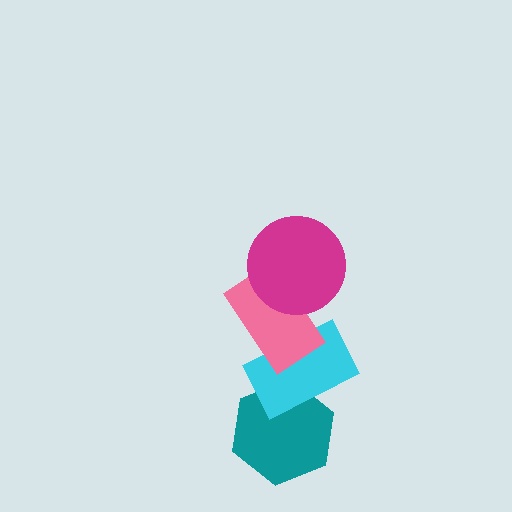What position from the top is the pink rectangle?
The pink rectangle is 2nd from the top.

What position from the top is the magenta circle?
The magenta circle is 1st from the top.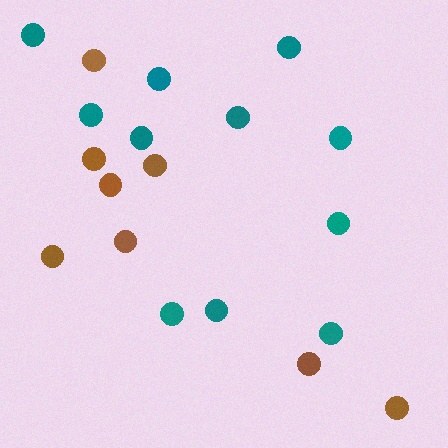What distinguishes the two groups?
There are 2 groups: one group of teal circles (11) and one group of brown circles (8).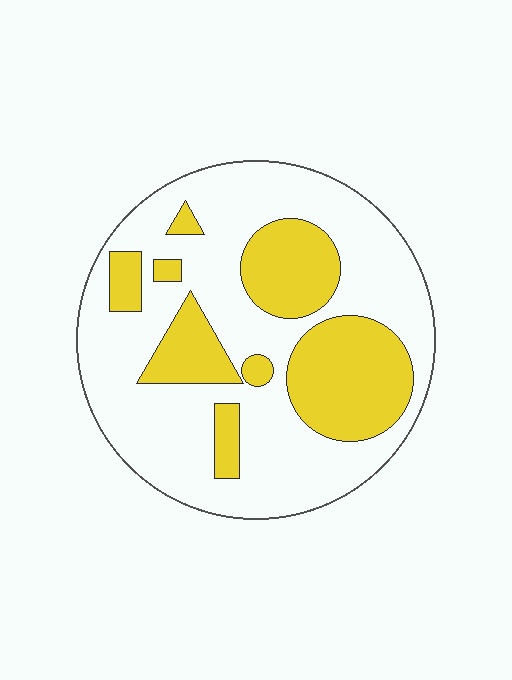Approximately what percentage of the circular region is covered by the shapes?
Approximately 30%.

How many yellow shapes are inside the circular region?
8.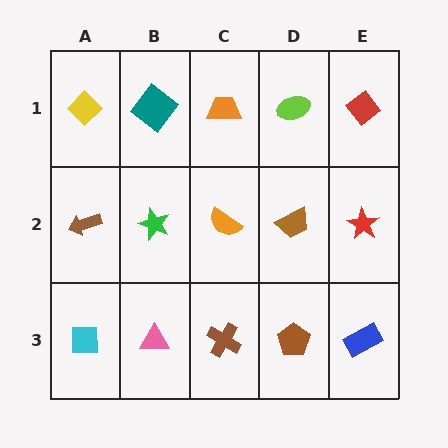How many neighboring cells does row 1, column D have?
3.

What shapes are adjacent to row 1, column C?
An orange semicircle (row 2, column C), a teal diamond (row 1, column B), a lime ellipse (row 1, column D).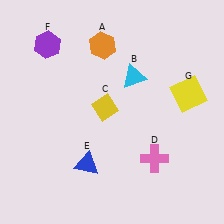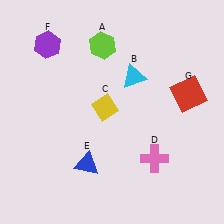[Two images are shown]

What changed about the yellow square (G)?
In Image 1, G is yellow. In Image 2, it changed to red.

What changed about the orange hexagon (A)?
In Image 1, A is orange. In Image 2, it changed to lime.